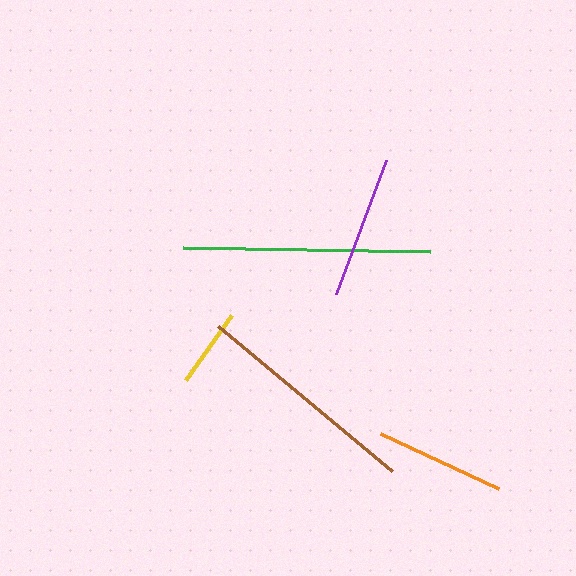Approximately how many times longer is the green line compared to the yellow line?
The green line is approximately 3.1 times the length of the yellow line.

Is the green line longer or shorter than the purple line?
The green line is longer than the purple line.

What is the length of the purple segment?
The purple segment is approximately 143 pixels long.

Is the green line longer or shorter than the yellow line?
The green line is longer than the yellow line.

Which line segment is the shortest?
The yellow line is the shortest at approximately 80 pixels.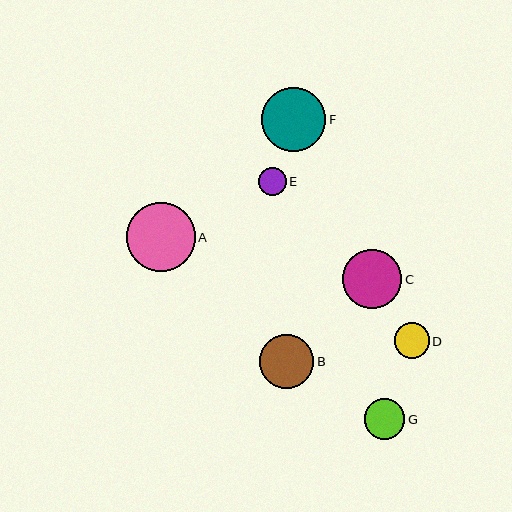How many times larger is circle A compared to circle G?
Circle A is approximately 1.7 times the size of circle G.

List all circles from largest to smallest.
From largest to smallest: A, F, C, B, G, D, E.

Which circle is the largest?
Circle A is the largest with a size of approximately 69 pixels.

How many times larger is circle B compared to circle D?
Circle B is approximately 1.5 times the size of circle D.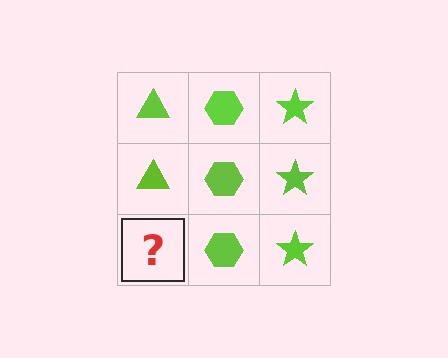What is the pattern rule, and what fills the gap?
The rule is that each column has a consistent shape. The gap should be filled with a lime triangle.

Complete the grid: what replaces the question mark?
The question mark should be replaced with a lime triangle.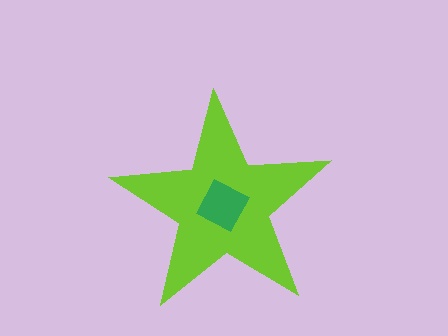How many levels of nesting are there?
2.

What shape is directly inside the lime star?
The green square.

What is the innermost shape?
The green square.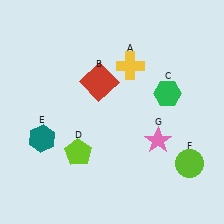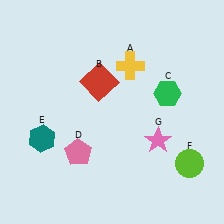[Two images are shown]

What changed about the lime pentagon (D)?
In Image 1, D is lime. In Image 2, it changed to pink.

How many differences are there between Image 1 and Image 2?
There is 1 difference between the two images.